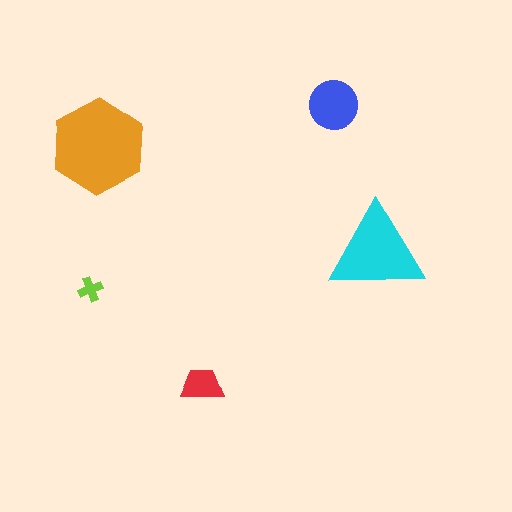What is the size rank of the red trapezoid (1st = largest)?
4th.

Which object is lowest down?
The red trapezoid is bottommost.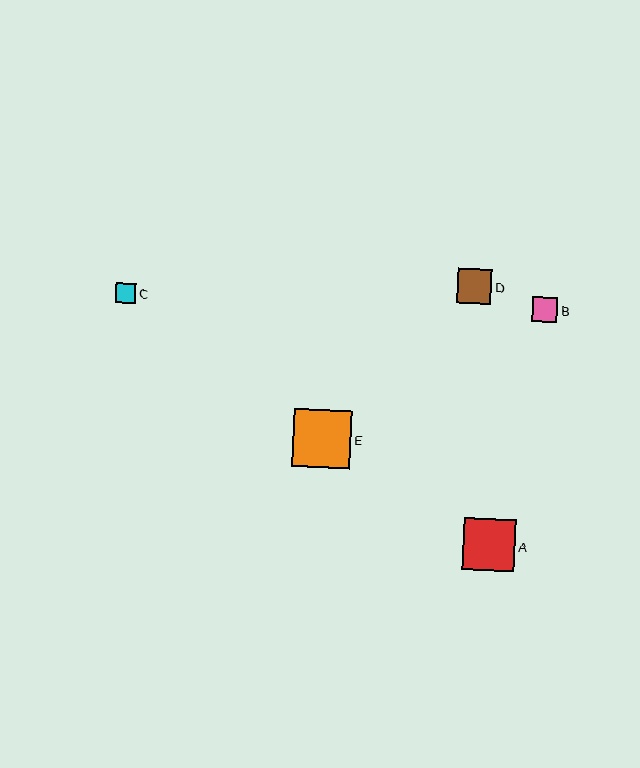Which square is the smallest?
Square C is the smallest with a size of approximately 21 pixels.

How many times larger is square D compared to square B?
Square D is approximately 1.4 times the size of square B.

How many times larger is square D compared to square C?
Square D is approximately 1.7 times the size of square C.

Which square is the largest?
Square E is the largest with a size of approximately 58 pixels.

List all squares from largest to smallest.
From largest to smallest: E, A, D, B, C.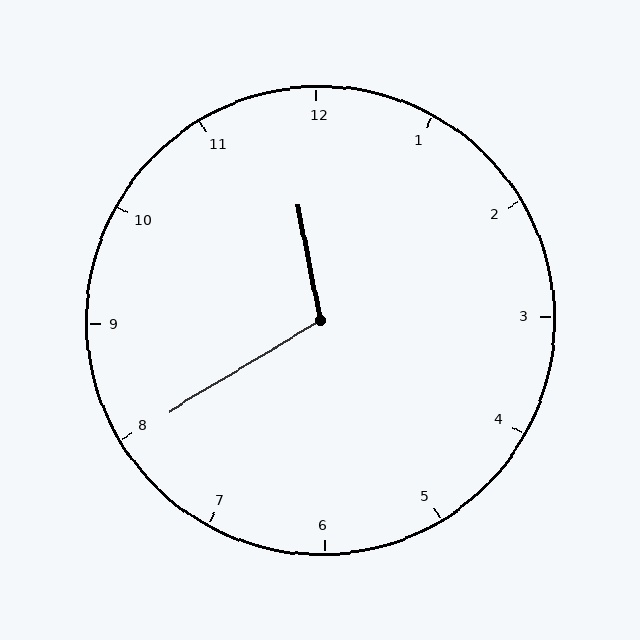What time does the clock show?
11:40.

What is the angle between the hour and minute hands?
Approximately 110 degrees.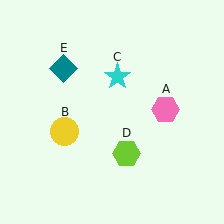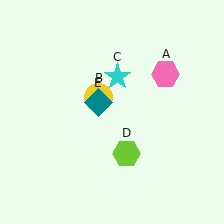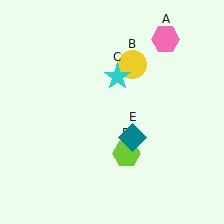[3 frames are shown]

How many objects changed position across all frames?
3 objects changed position: pink hexagon (object A), yellow circle (object B), teal diamond (object E).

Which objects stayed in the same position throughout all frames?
Cyan star (object C) and lime hexagon (object D) remained stationary.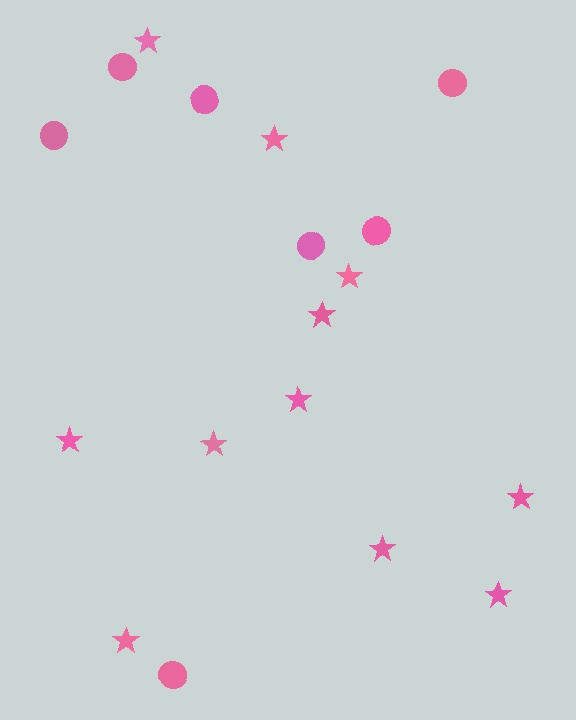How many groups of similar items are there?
There are 2 groups: one group of stars (11) and one group of circles (7).